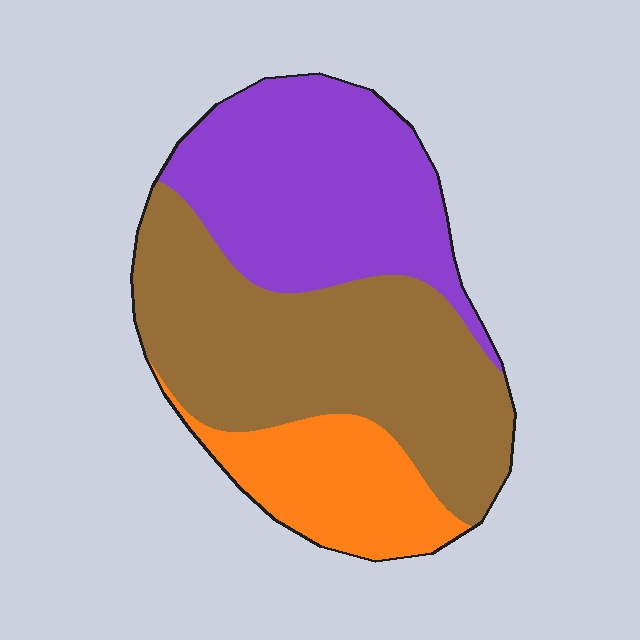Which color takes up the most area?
Brown, at roughly 45%.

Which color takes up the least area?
Orange, at roughly 20%.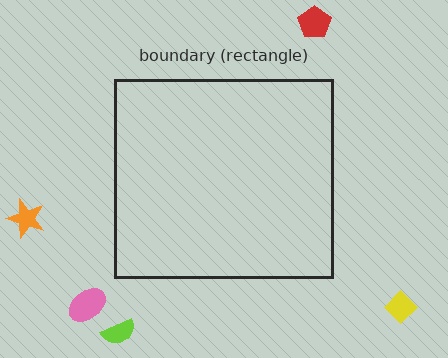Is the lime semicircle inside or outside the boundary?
Outside.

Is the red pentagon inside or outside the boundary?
Outside.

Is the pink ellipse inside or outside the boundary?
Outside.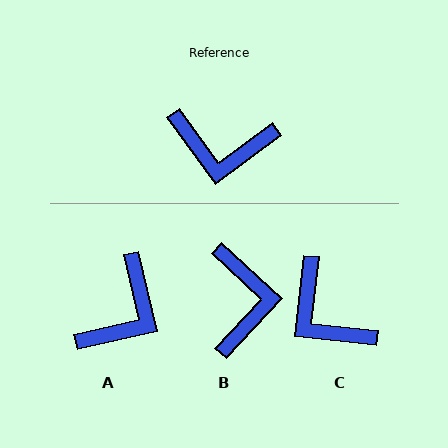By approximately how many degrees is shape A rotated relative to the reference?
Approximately 67 degrees counter-clockwise.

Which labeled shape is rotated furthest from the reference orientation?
B, about 101 degrees away.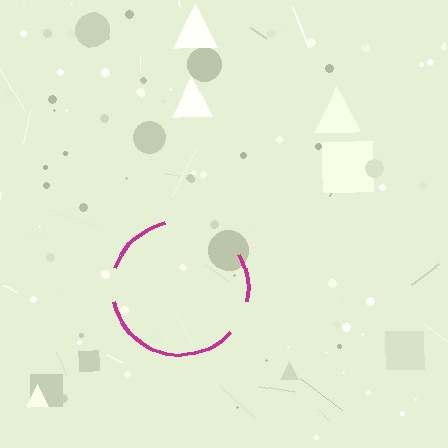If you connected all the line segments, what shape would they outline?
They would outline a circle.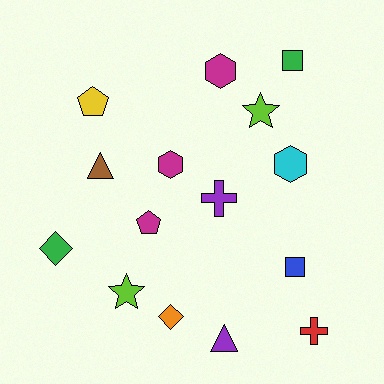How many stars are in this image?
There are 2 stars.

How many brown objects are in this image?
There is 1 brown object.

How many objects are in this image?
There are 15 objects.